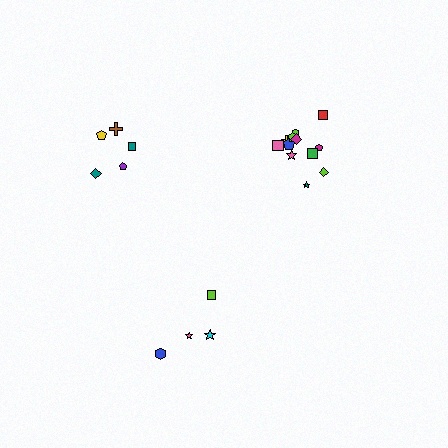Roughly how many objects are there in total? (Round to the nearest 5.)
Roughly 20 objects in total.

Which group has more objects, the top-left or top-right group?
The top-right group.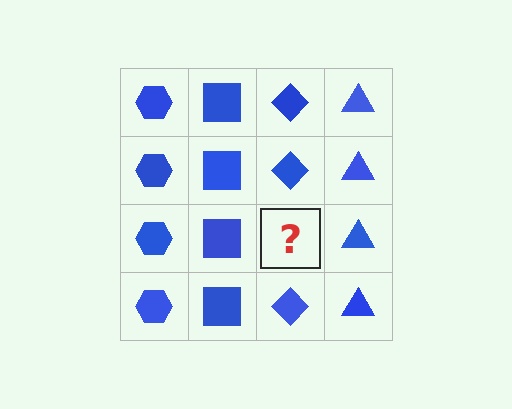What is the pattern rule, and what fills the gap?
The rule is that each column has a consistent shape. The gap should be filled with a blue diamond.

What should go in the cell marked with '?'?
The missing cell should contain a blue diamond.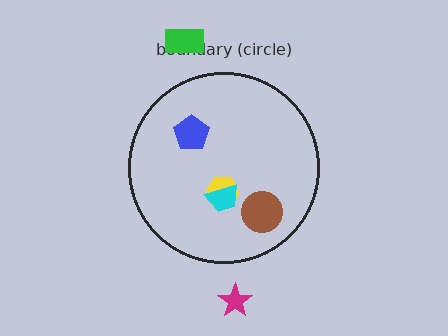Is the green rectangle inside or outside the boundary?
Outside.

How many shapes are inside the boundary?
4 inside, 2 outside.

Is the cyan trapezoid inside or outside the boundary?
Inside.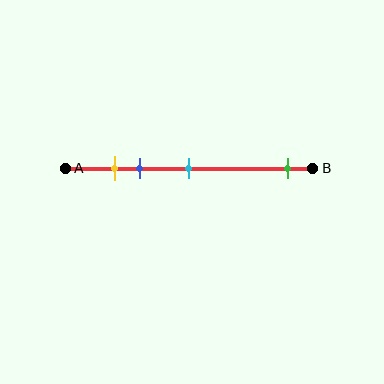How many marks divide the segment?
There are 4 marks dividing the segment.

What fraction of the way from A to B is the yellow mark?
The yellow mark is approximately 20% (0.2) of the way from A to B.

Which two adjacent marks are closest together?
The yellow and blue marks are the closest adjacent pair.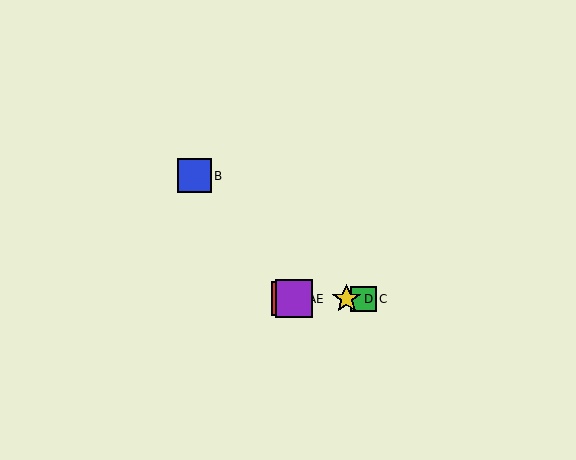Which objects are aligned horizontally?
Objects A, C, D, E are aligned horizontally.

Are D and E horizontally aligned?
Yes, both are at y≈299.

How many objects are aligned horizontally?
4 objects (A, C, D, E) are aligned horizontally.